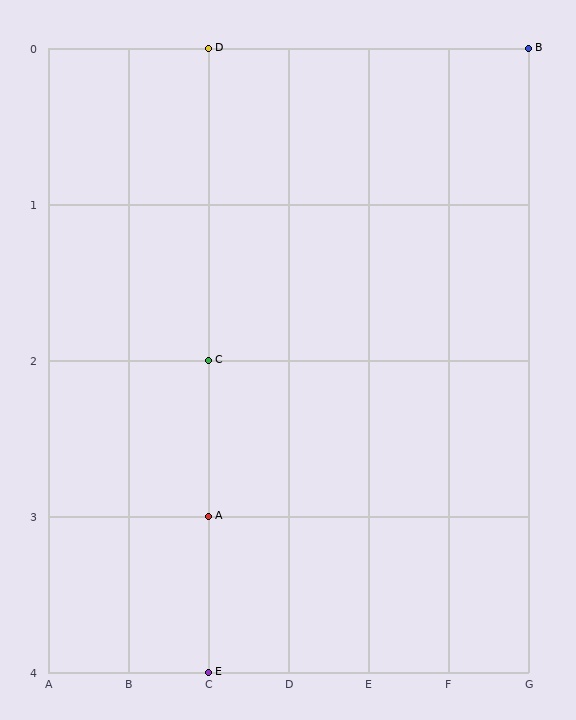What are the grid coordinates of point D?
Point D is at grid coordinates (C, 0).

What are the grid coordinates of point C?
Point C is at grid coordinates (C, 2).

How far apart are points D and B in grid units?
Points D and B are 4 columns apart.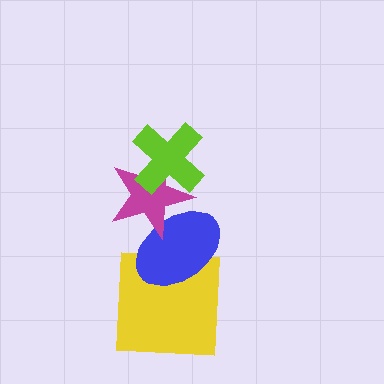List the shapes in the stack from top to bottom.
From top to bottom: the lime cross, the magenta star, the blue ellipse, the yellow square.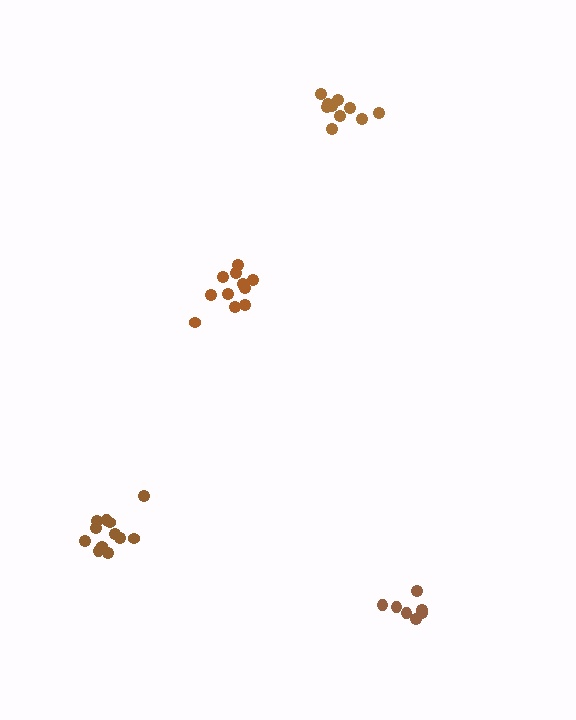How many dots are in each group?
Group 1: 12 dots, Group 2: 11 dots, Group 3: 10 dots, Group 4: 7 dots (40 total).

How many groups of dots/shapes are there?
There are 4 groups.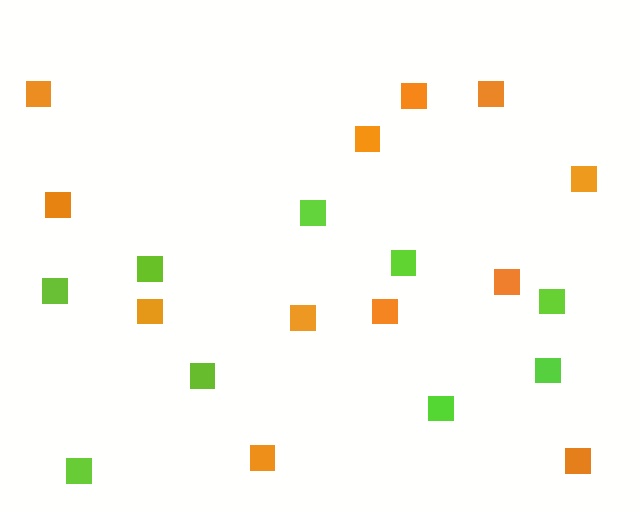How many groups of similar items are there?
There are 2 groups: one group of lime squares (9) and one group of orange squares (12).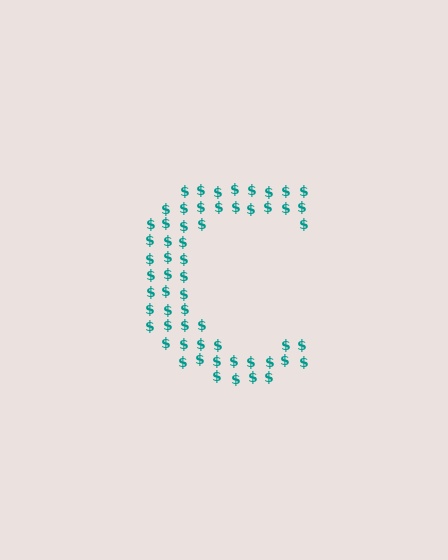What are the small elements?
The small elements are dollar signs.